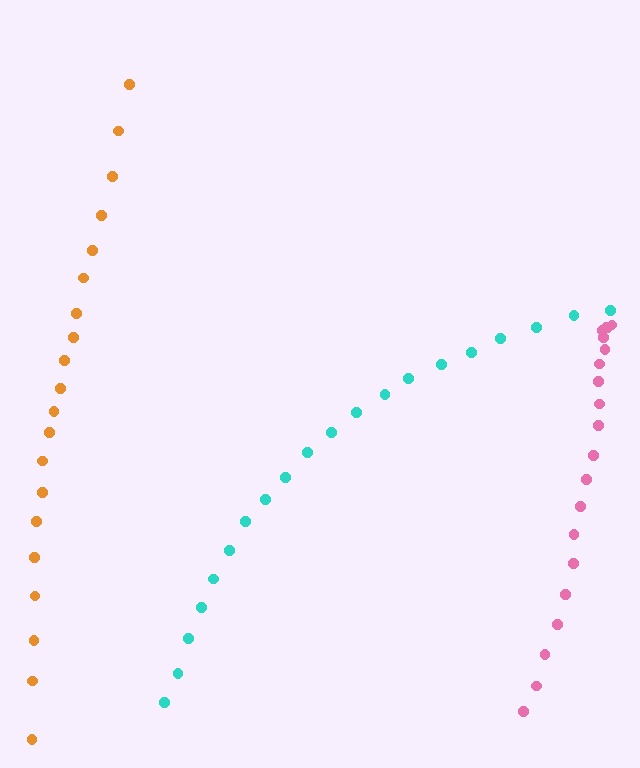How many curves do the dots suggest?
There are 3 distinct paths.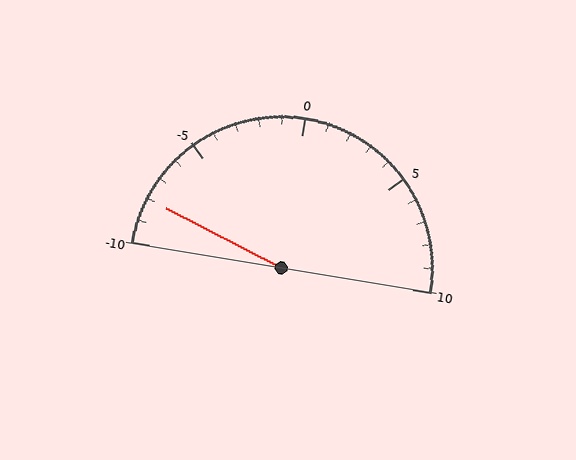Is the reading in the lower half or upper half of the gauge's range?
The reading is in the lower half of the range (-10 to 10).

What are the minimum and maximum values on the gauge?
The gauge ranges from -10 to 10.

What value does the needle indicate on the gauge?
The needle indicates approximately -8.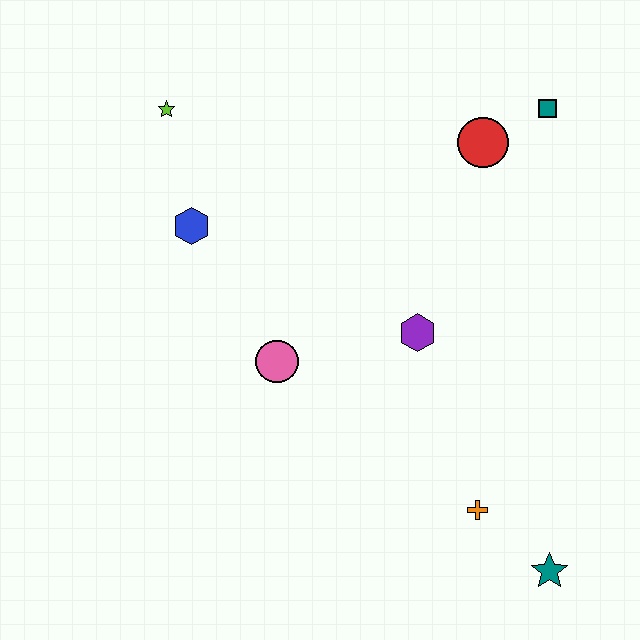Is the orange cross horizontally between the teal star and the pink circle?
Yes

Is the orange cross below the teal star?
No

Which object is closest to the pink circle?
The purple hexagon is closest to the pink circle.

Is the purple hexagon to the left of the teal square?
Yes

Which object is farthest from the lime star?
The teal star is farthest from the lime star.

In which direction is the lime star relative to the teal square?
The lime star is to the left of the teal square.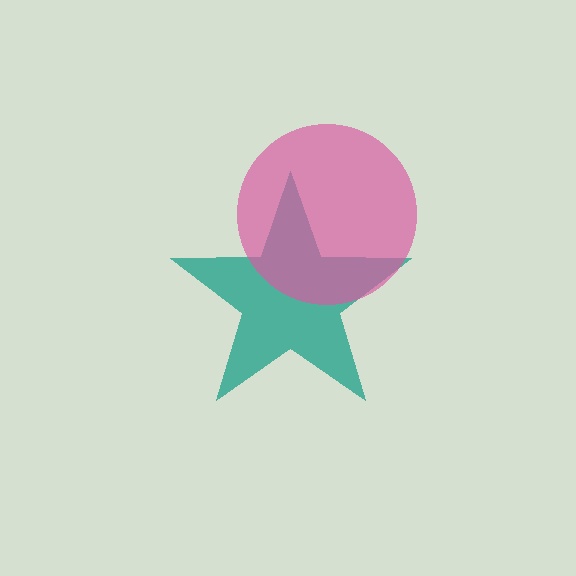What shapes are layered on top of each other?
The layered shapes are: a teal star, a pink circle.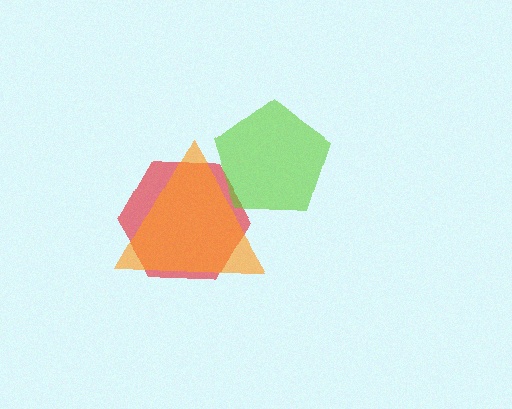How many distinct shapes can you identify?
There are 3 distinct shapes: a red hexagon, a lime pentagon, an orange triangle.